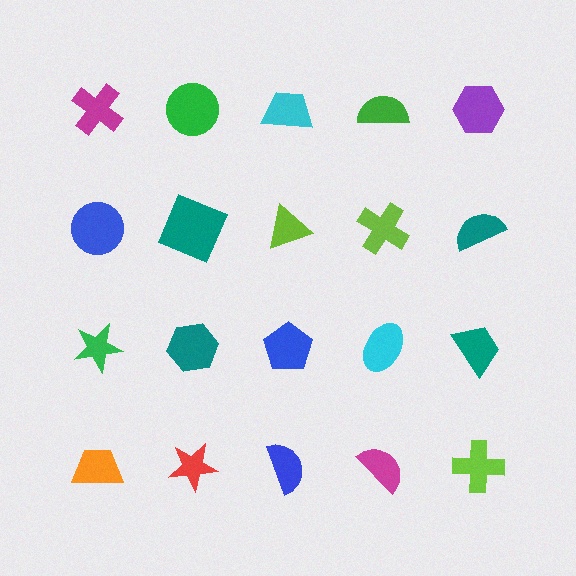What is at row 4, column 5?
A lime cross.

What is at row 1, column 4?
A green semicircle.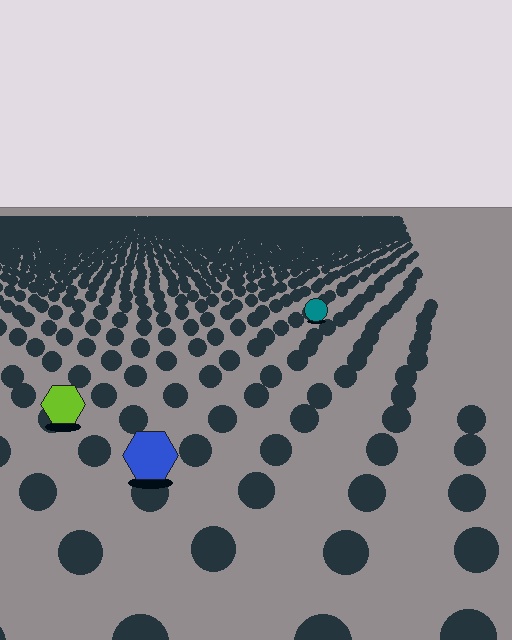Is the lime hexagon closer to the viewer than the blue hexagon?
No. The blue hexagon is closer — you can tell from the texture gradient: the ground texture is coarser near it.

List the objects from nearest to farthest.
From nearest to farthest: the blue hexagon, the lime hexagon, the teal circle.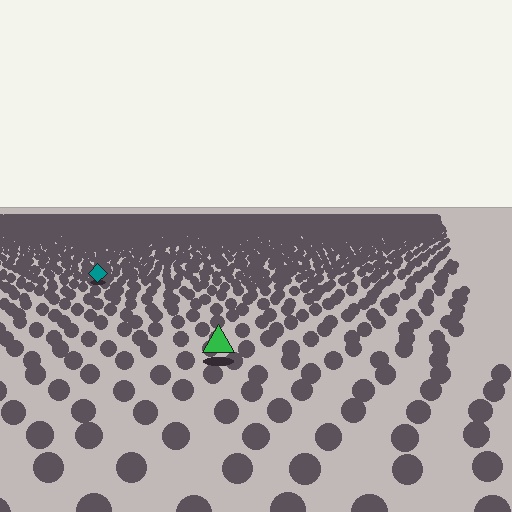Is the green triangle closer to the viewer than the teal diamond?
Yes. The green triangle is closer — you can tell from the texture gradient: the ground texture is coarser near it.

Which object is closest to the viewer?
The green triangle is closest. The texture marks near it are larger and more spread out.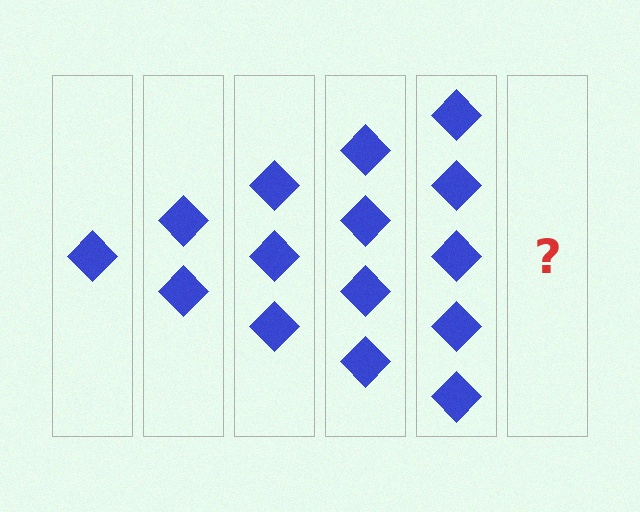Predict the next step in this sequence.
The next step is 6 diamonds.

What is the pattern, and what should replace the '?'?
The pattern is that each step adds one more diamond. The '?' should be 6 diamonds.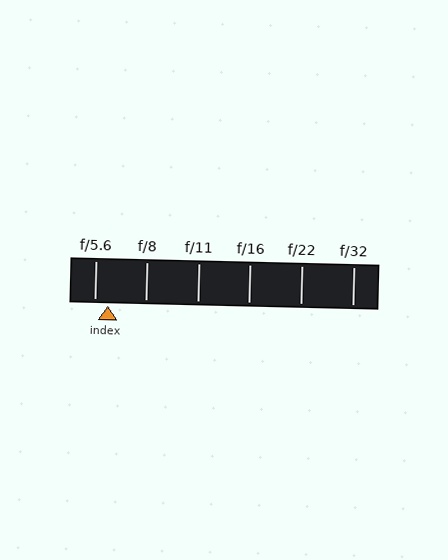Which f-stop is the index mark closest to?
The index mark is closest to f/5.6.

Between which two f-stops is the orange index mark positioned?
The index mark is between f/5.6 and f/8.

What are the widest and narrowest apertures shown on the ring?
The widest aperture shown is f/5.6 and the narrowest is f/32.